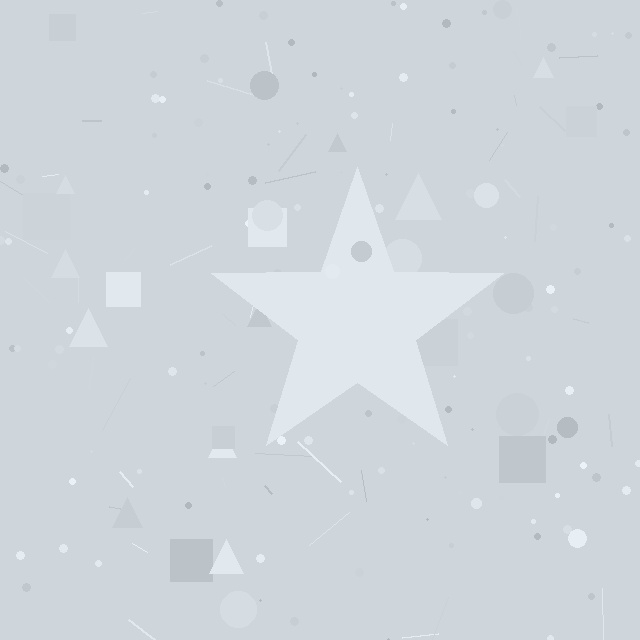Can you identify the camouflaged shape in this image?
The camouflaged shape is a star.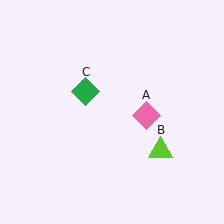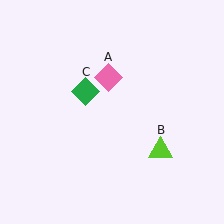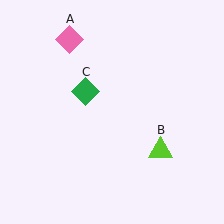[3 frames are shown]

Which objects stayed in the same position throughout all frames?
Lime triangle (object B) and green diamond (object C) remained stationary.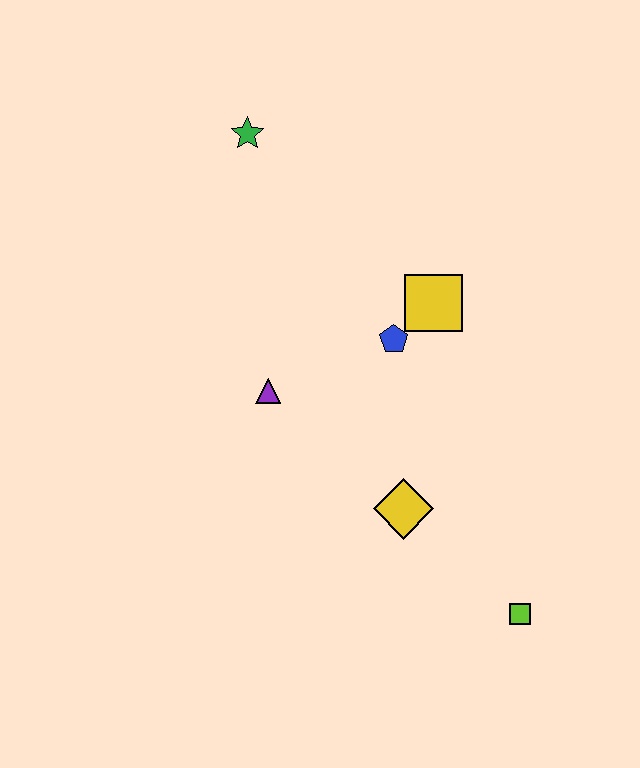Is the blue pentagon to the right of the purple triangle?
Yes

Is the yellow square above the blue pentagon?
Yes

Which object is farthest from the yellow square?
The lime square is farthest from the yellow square.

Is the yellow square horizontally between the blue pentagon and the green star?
No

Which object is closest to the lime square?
The yellow diamond is closest to the lime square.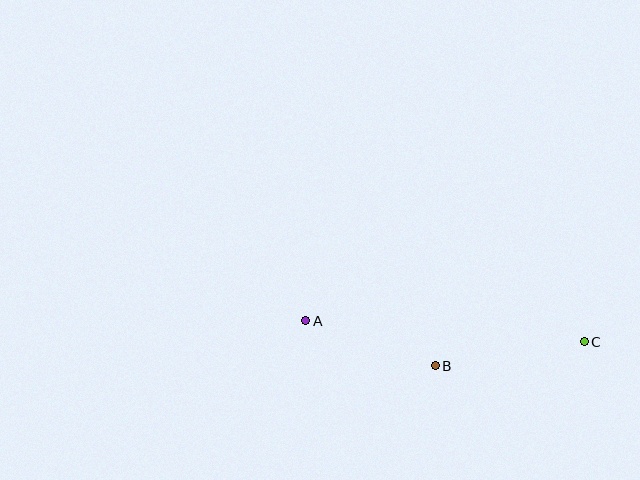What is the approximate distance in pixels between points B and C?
The distance between B and C is approximately 151 pixels.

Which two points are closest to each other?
Points A and B are closest to each other.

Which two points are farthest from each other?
Points A and C are farthest from each other.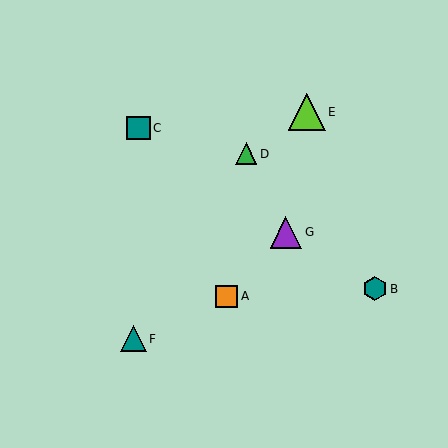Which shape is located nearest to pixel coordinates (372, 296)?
The teal hexagon (labeled B) at (375, 289) is nearest to that location.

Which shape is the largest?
The lime triangle (labeled E) is the largest.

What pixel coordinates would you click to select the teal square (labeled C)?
Click at (138, 128) to select the teal square C.